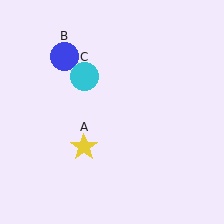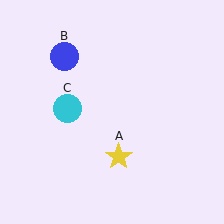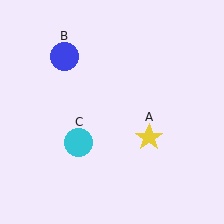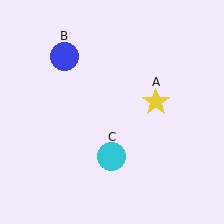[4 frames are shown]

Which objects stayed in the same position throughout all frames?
Blue circle (object B) remained stationary.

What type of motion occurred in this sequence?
The yellow star (object A), cyan circle (object C) rotated counterclockwise around the center of the scene.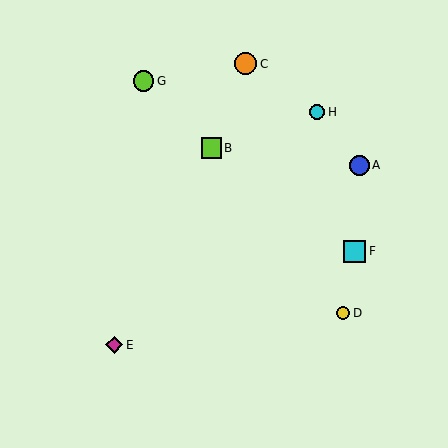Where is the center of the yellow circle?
The center of the yellow circle is at (343, 313).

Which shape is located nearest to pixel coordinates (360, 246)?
The cyan square (labeled F) at (354, 251) is nearest to that location.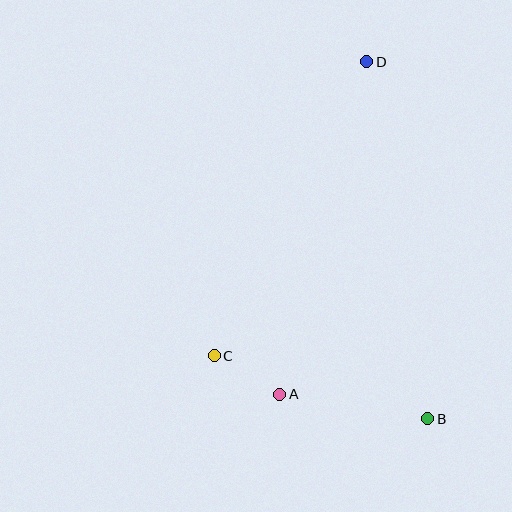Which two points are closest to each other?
Points A and C are closest to each other.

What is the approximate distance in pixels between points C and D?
The distance between C and D is approximately 331 pixels.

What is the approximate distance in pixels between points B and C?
The distance between B and C is approximately 223 pixels.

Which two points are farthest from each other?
Points B and D are farthest from each other.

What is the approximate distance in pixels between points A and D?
The distance between A and D is approximately 343 pixels.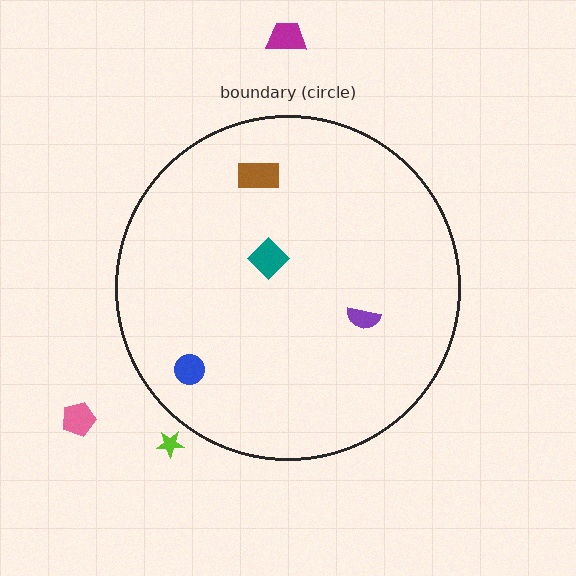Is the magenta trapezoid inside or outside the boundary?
Outside.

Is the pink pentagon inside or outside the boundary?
Outside.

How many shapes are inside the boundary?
4 inside, 3 outside.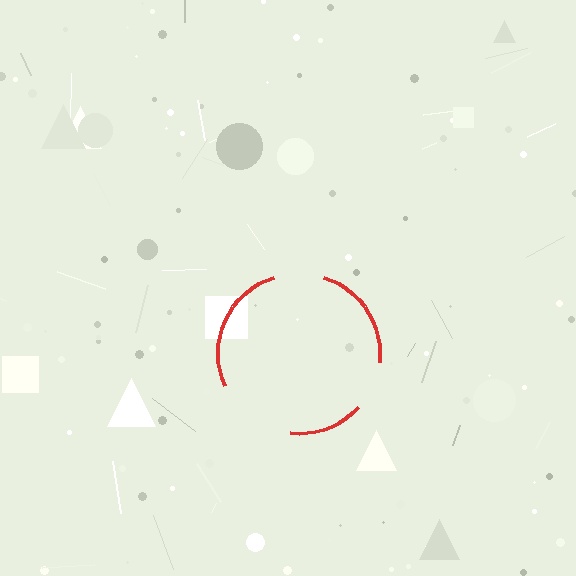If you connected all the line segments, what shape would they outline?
They would outline a circle.